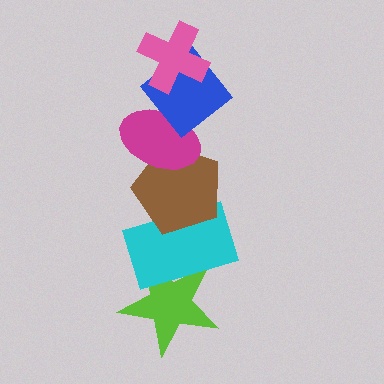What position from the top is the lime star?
The lime star is 6th from the top.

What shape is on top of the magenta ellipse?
The blue diamond is on top of the magenta ellipse.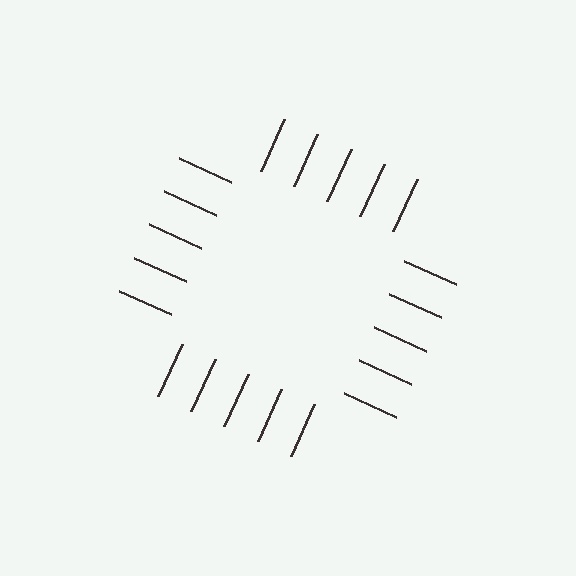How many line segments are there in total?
20 — 5 along each of the 4 edges.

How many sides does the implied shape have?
4 sides — the line-ends trace a square.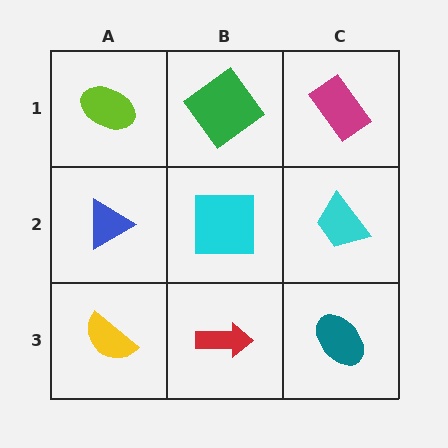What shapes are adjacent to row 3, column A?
A blue triangle (row 2, column A), a red arrow (row 3, column B).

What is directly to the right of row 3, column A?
A red arrow.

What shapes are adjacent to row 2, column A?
A lime ellipse (row 1, column A), a yellow semicircle (row 3, column A), a cyan square (row 2, column B).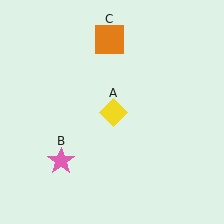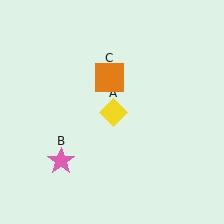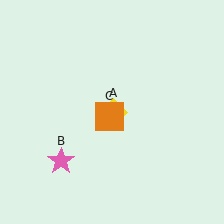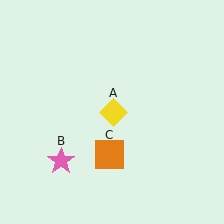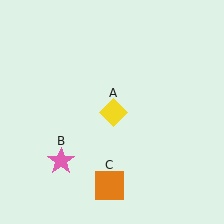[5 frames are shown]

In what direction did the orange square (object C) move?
The orange square (object C) moved down.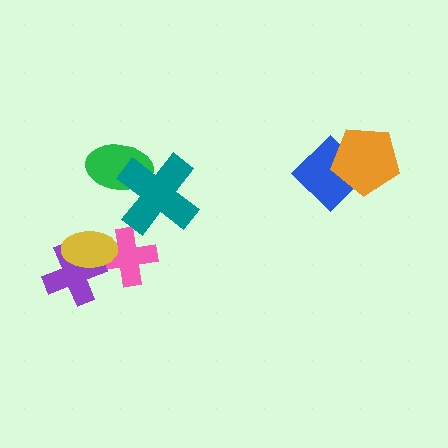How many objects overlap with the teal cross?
1 object overlaps with the teal cross.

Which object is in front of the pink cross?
The yellow ellipse is in front of the pink cross.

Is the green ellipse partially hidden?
Yes, it is partially covered by another shape.